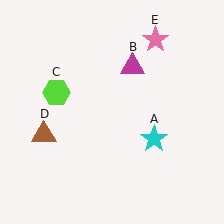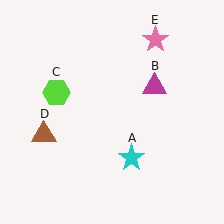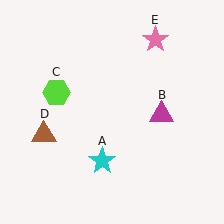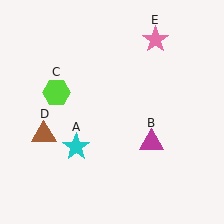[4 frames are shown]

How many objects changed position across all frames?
2 objects changed position: cyan star (object A), magenta triangle (object B).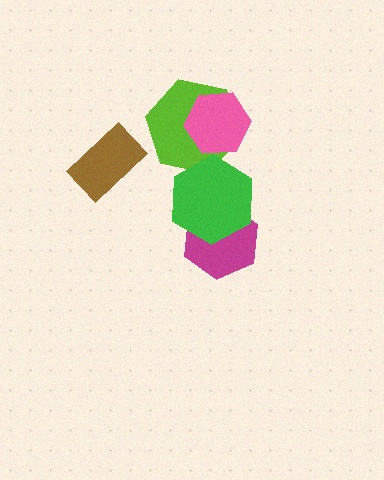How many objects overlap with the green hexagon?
2 objects overlap with the green hexagon.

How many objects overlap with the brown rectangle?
0 objects overlap with the brown rectangle.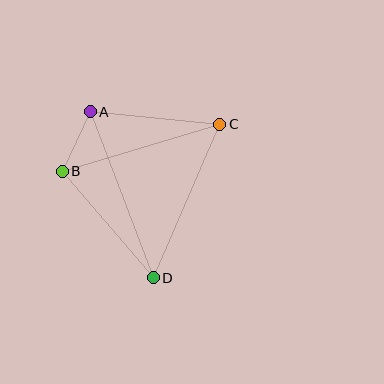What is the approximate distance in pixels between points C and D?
The distance between C and D is approximately 168 pixels.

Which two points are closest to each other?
Points A and B are closest to each other.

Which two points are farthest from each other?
Points A and D are farthest from each other.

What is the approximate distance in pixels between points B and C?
The distance between B and C is approximately 165 pixels.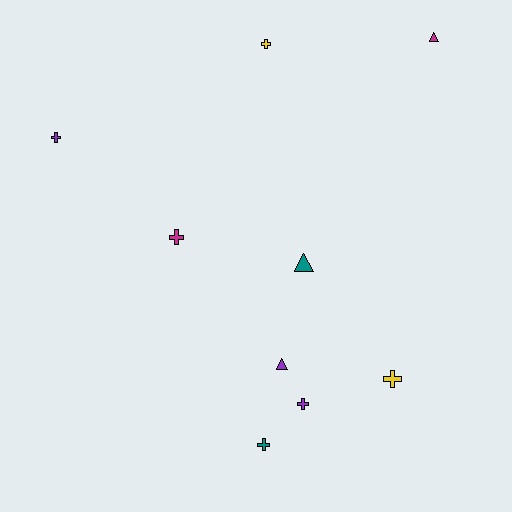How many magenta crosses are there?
There is 1 magenta cross.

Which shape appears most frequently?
Cross, with 6 objects.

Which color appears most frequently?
Purple, with 3 objects.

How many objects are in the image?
There are 9 objects.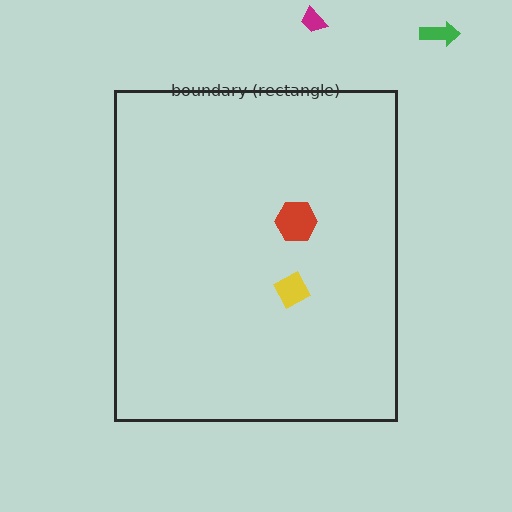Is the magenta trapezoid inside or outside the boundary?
Outside.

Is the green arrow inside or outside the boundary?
Outside.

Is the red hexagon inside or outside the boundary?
Inside.